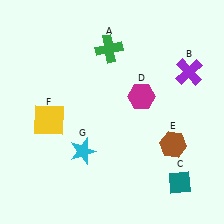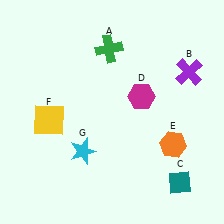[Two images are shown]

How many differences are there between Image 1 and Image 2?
There is 1 difference between the two images.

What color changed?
The hexagon (E) changed from brown in Image 1 to orange in Image 2.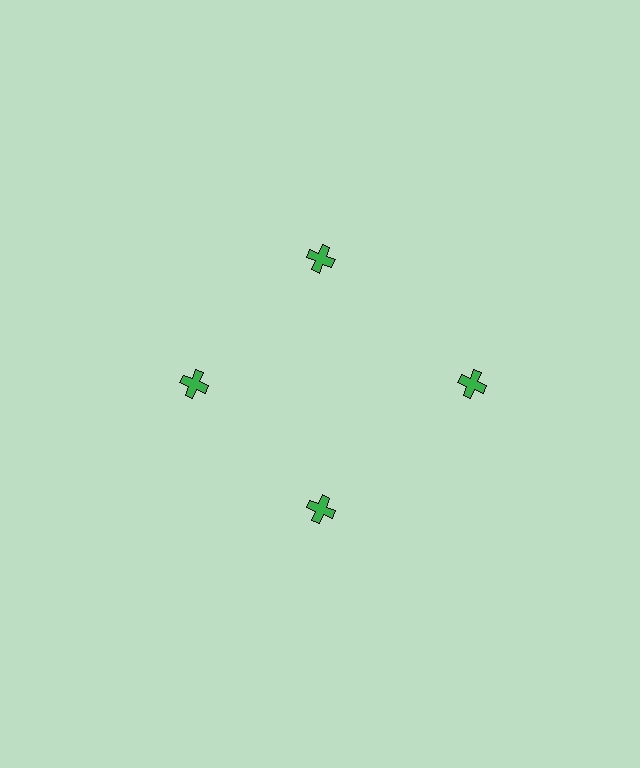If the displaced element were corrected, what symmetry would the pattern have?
It would have 4-fold rotational symmetry — the pattern would map onto itself every 90 degrees.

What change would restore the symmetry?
The symmetry would be restored by moving it inward, back onto the ring so that all 4 crosses sit at equal angles and equal distance from the center.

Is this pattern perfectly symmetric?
No. The 4 green crosses are arranged in a ring, but one element near the 3 o'clock position is pushed outward from the center, breaking the 4-fold rotational symmetry.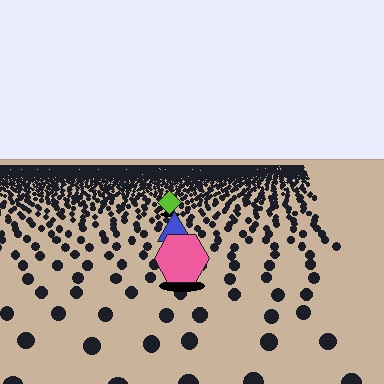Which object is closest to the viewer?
The pink hexagon is closest. The texture marks near it are larger and more spread out.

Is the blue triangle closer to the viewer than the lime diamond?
Yes. The blue triangle is closer — you can tell from the texture gradient: the ground texture is coarser near it.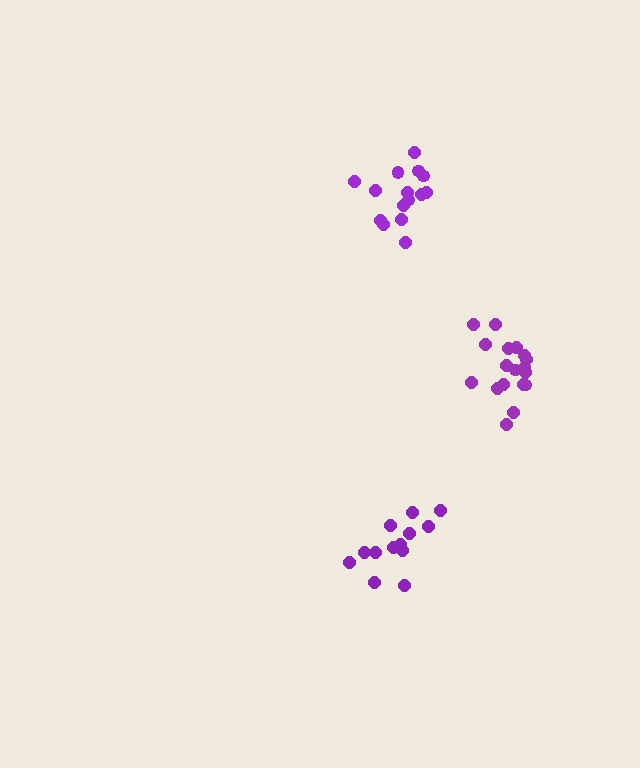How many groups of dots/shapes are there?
There are 3 groups.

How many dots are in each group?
Group 1: 13 dots, Group 2: 15 dots, Group 3: 18 dots (46 total).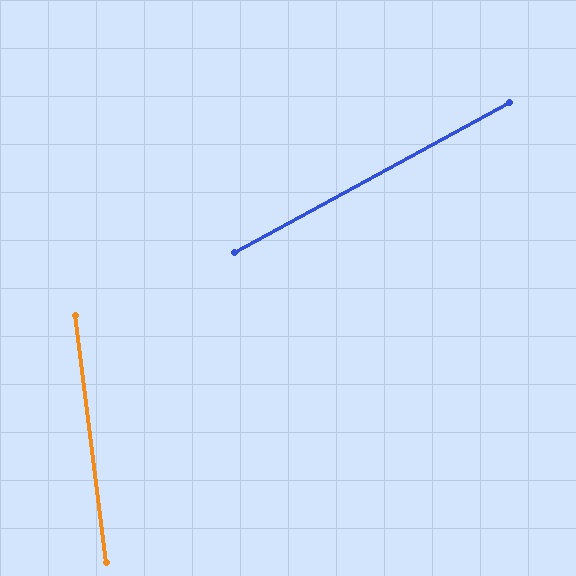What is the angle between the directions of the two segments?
Approximately 68 degrees.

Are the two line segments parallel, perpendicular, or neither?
Neither parallel nor perpendicular — they differ by about 68°.